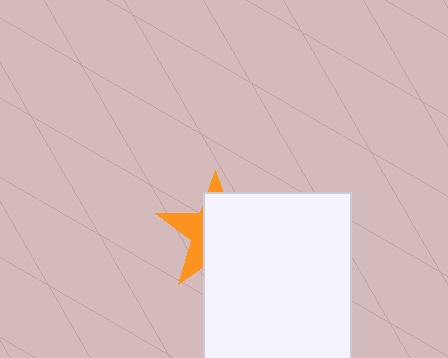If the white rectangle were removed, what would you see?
You would see the complete orange star.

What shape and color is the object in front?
The object in front is a white rectangle.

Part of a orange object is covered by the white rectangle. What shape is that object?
It is a star.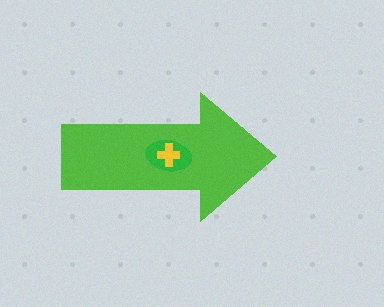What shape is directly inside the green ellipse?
The yellow cross.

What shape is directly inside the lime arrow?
The green ellipse.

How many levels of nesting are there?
3.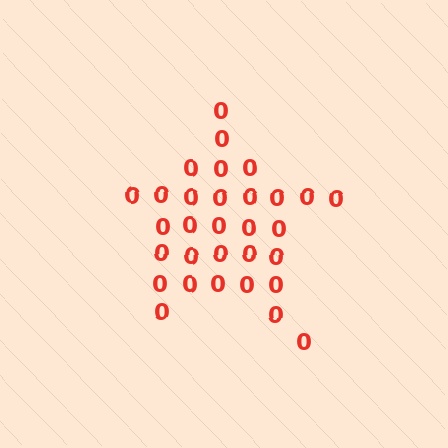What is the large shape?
The large shape is a star.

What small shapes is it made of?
It is made of small digit 0's.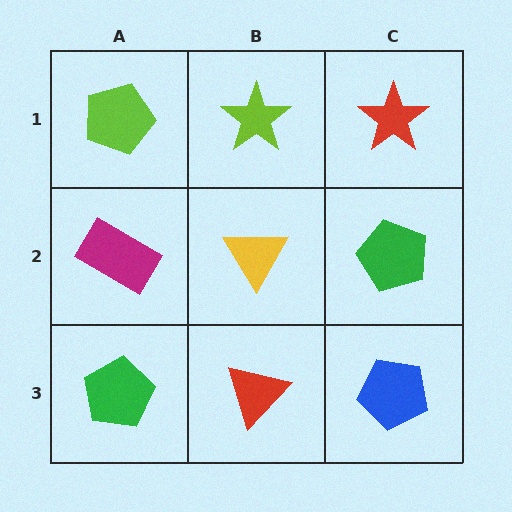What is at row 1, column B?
A lime star.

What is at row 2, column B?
A yellow triangle.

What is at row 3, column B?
A red triangle.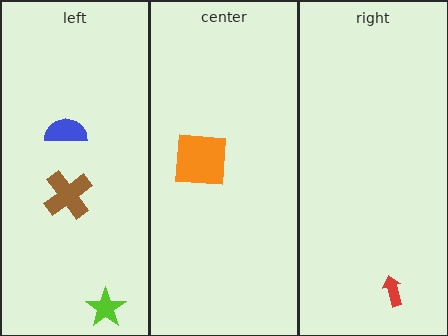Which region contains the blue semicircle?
The left region.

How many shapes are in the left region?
3.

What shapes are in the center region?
The orange square.